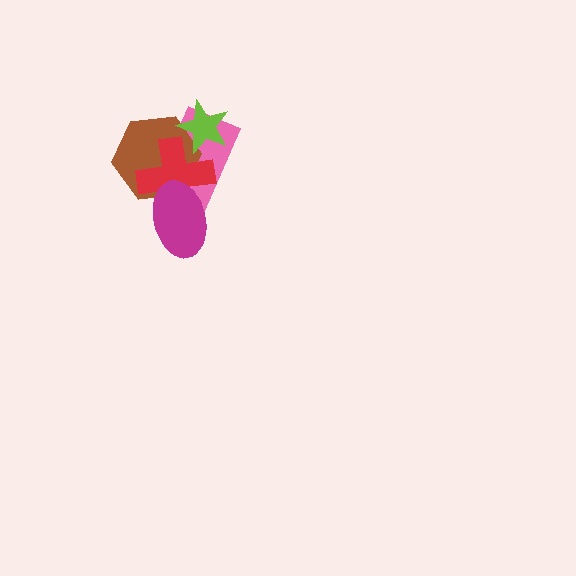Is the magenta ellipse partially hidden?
No, no other shape covers it.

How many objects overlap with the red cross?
4 objects overlap with the red cross.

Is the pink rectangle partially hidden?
Yes, it is partially covered by another shape.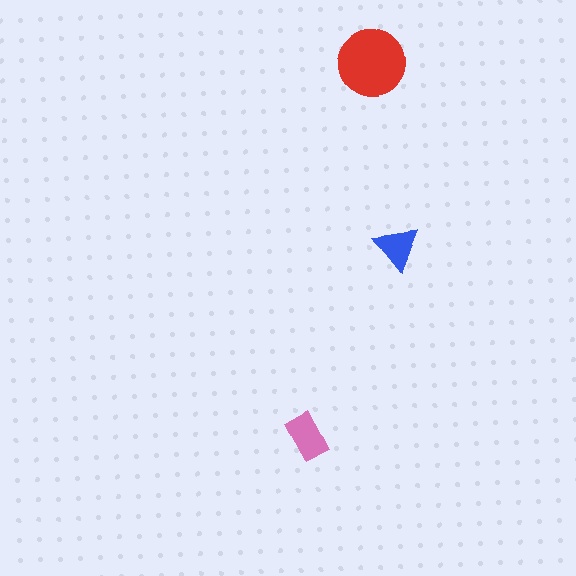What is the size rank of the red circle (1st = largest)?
1st.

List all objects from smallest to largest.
The blue triangle, the pink rectangle, the red circle.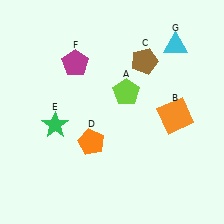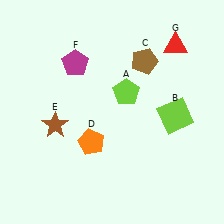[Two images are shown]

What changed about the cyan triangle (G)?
In Image 1, G is cyan. In Image 2, it changed to red.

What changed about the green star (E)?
In Image 1, E is green. In Image 2, it changed to brown.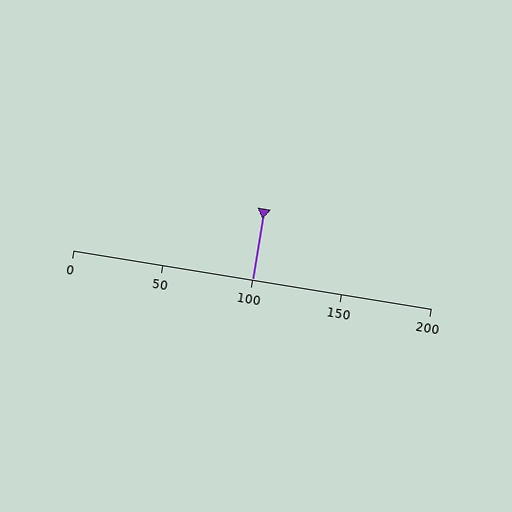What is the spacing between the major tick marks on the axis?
The major ticks are spaced 50 apart.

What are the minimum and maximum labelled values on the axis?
The axis runs from 0 to 200.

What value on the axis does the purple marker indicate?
The marker indicates approximately 100.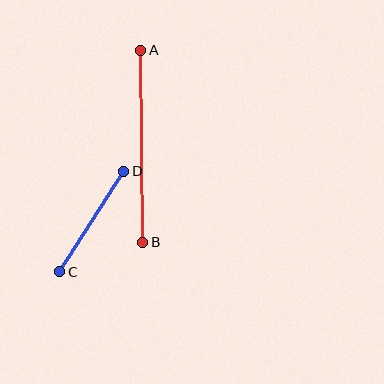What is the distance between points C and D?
The distance is approximately 119 pixels.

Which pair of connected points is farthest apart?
Points A and B are farthest apart.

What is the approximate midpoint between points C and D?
The midpoint is at approximately (92, 221) pixels.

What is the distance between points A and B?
The distance is approximately 192 pixels.